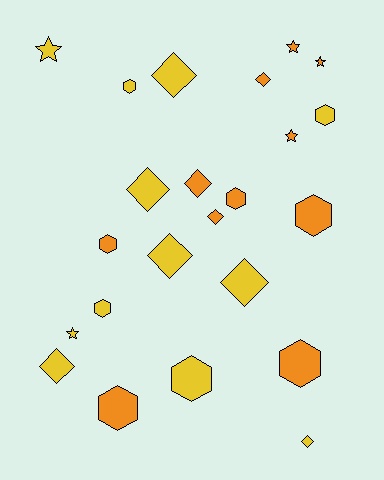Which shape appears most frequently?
Diamond, with 9 objects.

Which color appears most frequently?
Yellow, with 12 objects.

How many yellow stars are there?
There are 2 yellow stars.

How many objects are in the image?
There are 23 objects.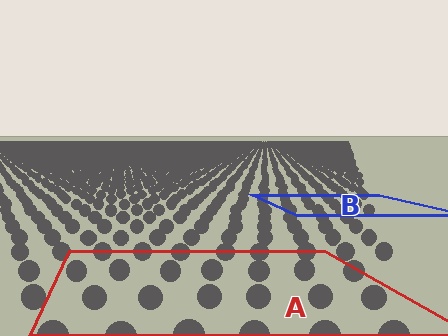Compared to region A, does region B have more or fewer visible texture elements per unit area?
Region B has more texture elements per unit area — they are packed more densely because it is farther away.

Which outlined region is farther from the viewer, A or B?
Region B is farther from the viewer — the texture elements inside it appear smaller and more densely packed.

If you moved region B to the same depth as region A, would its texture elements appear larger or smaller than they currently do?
They would appear larger. At a closer depth, the same texture elements are projected at a bigger on-screen size.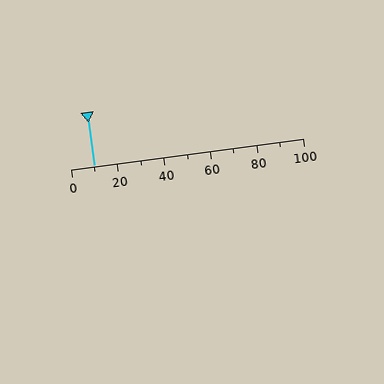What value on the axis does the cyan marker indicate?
The marker indicates approximately 10.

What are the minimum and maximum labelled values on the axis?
The axis runs from 0 to 100.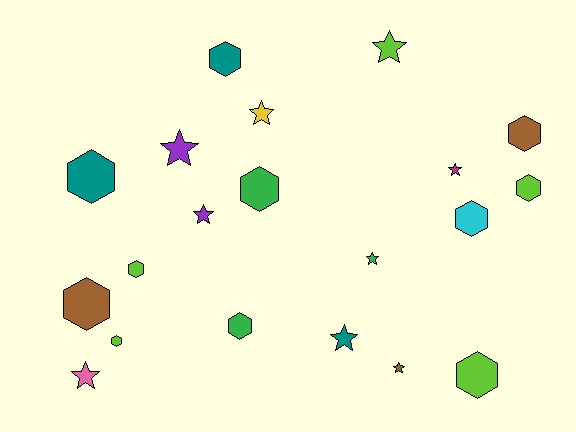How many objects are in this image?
There are 20 objects.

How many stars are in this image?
There are 9 stars.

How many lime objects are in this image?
There are 5 lime objects.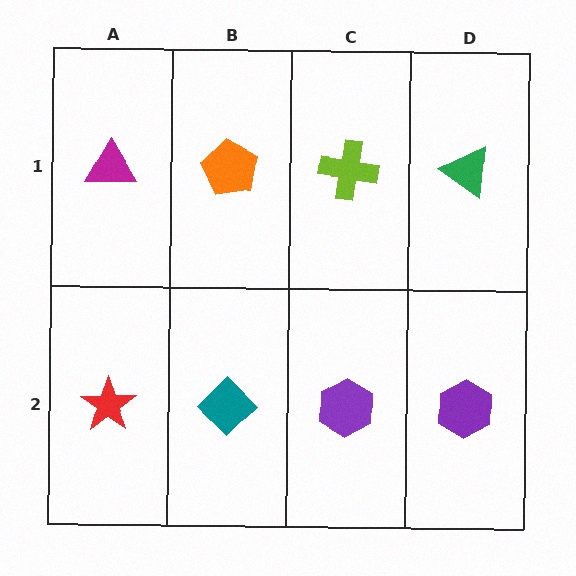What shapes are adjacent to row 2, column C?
A lime cross (row 1, column C), a teal diamond (row 2, column B), a purple hexagon (row 2, column D).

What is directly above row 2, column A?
A magenta triangle.